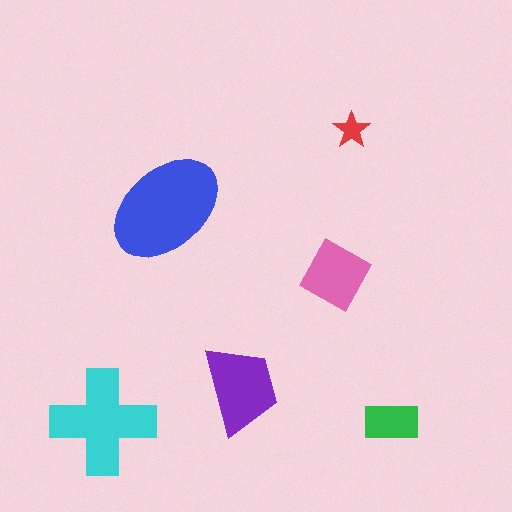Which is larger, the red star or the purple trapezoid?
The purple trapezoid.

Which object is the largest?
The blue ellipse.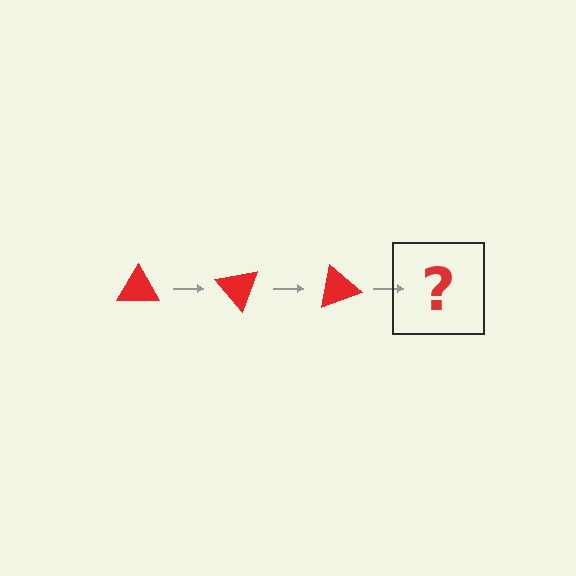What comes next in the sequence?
The next element should be a red triangle rotated 150 degrees.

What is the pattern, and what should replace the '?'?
The pattern is that the triangle rotates 50 degrees each step. The '?' should be a red triangle rotated 150 degrees.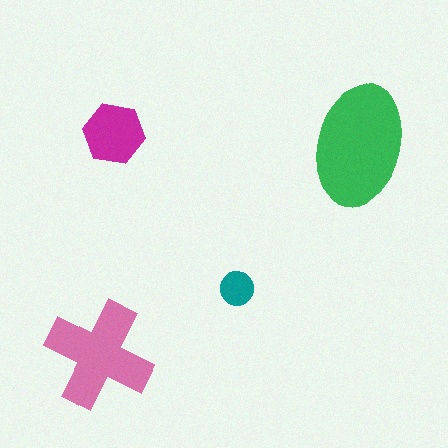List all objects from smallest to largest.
The teal circle, the magenta hexagon, the pink cross, the green ellipse.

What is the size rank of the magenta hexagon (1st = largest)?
3rd.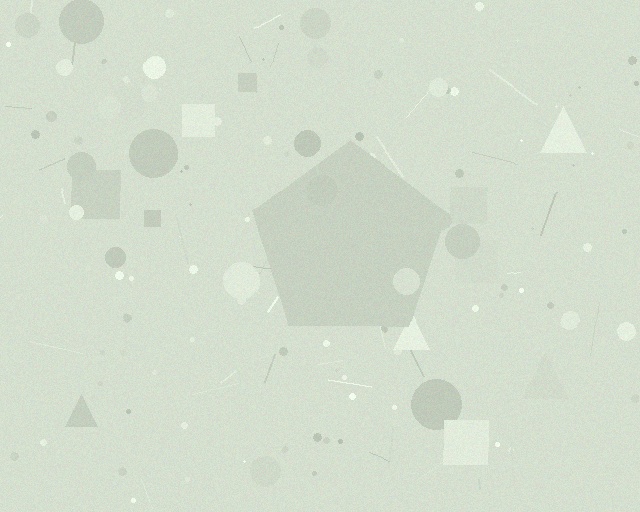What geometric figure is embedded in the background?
A pentagon is embedded in the background.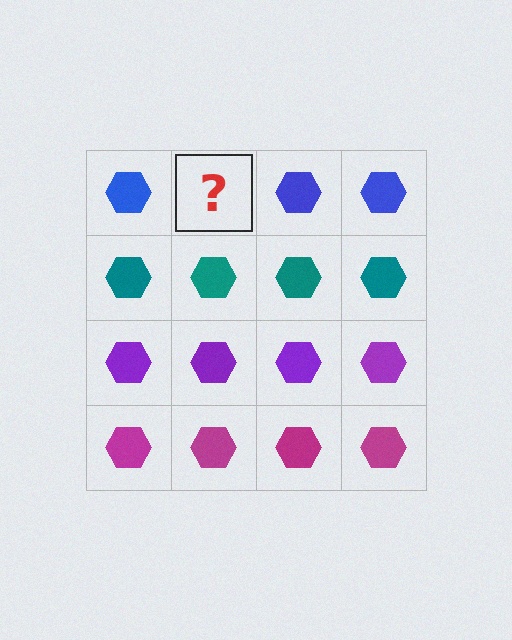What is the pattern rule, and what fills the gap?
The rule is that each row has a consistent color. The gap should be filled with a blue hexagon.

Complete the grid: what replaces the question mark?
The question mark should be replaced with a blue hexagon.